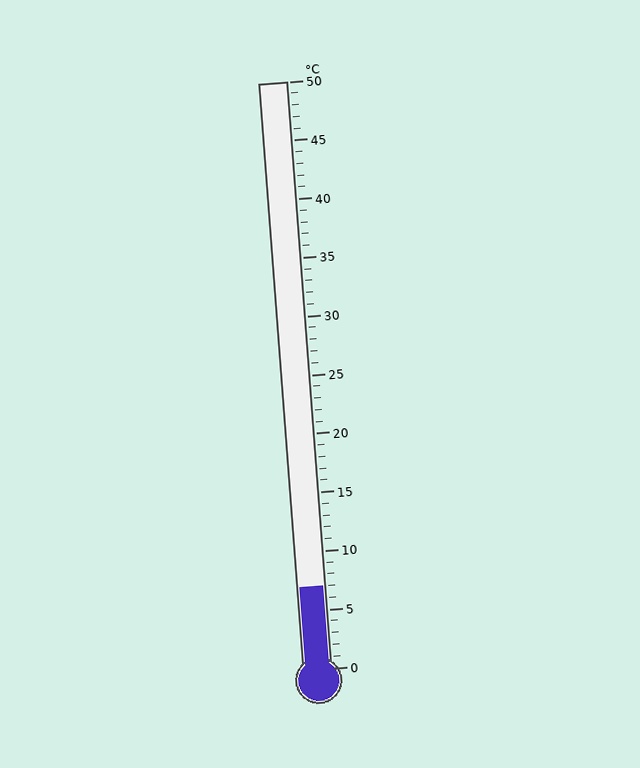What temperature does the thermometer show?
The thermometer shows approximately 7°C.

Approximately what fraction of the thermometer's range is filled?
The thermometer is filled to approximately 15% of its range.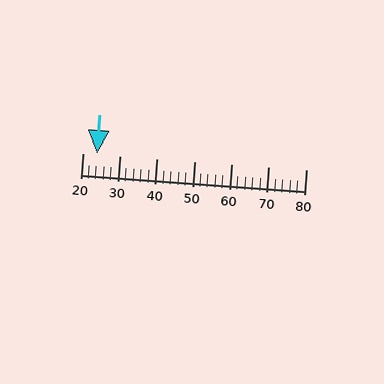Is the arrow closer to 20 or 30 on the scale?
The arrow is closer to 20.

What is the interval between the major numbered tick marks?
The major tick marks are spaced 10 units apart.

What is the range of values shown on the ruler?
The ruler shows values from 20 to 80.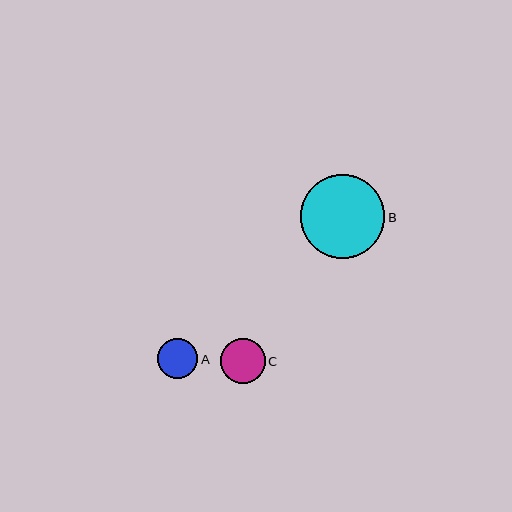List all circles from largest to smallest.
From largest to smallest: B, C, A.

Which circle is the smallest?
Circle A is the smallest with a size of approximately 40 pixels.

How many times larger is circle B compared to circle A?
Circle B is approximately 2.1 times the size of circle A.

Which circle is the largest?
Circle B is the largest with a size of approximately 84 pixels.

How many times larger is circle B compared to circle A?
Circle B is approximately 2.1 times the size of circle A.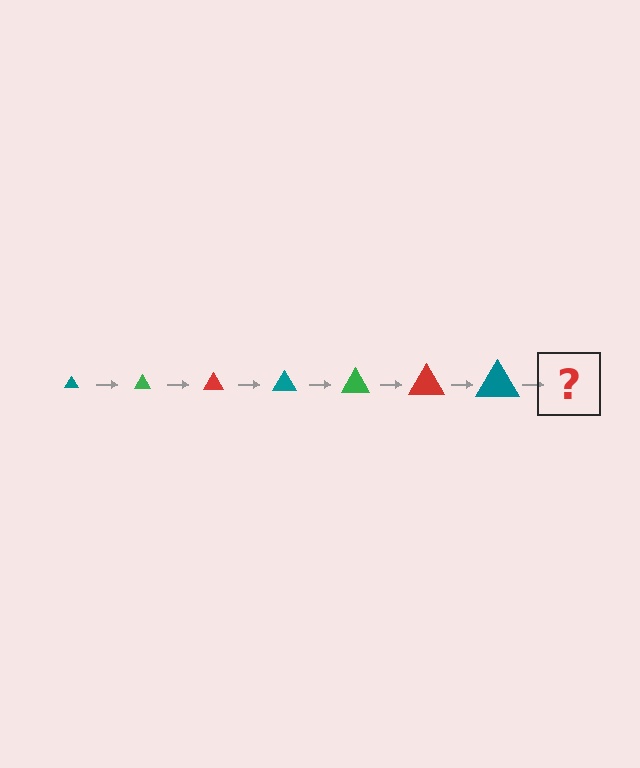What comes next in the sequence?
The next element should be a green triangle, larger than the previous one.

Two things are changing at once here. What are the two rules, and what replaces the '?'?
The two rules are that the triangle grows larger each step and the color cycles through teal, green, and red. The '?' should be a green triangle, larger than the previous one.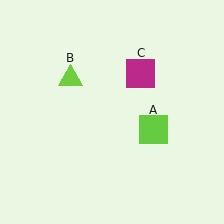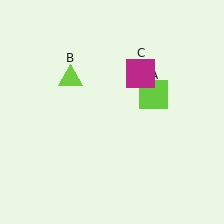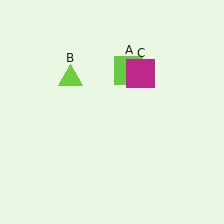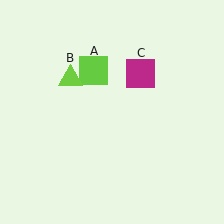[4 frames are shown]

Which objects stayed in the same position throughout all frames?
Lime triangle (object B) and magenta square (object C) remained stationary.